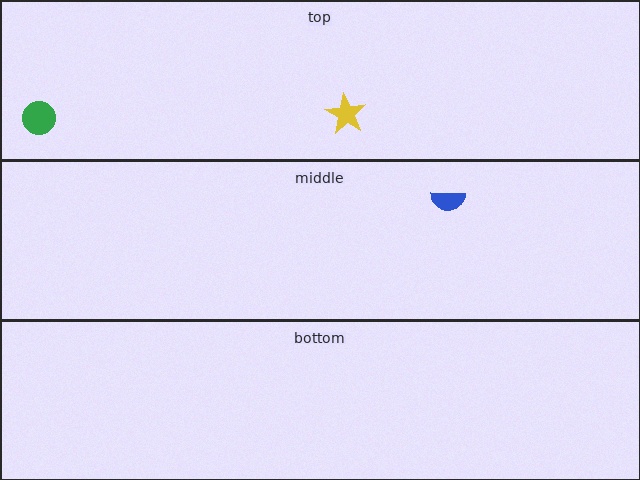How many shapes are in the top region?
2.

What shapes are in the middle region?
The blue semicircle.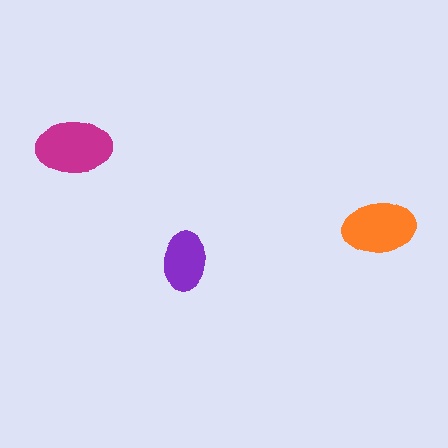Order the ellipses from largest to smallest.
the magenta one, the orange one, the purple one.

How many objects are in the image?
There are 3 objects in the image.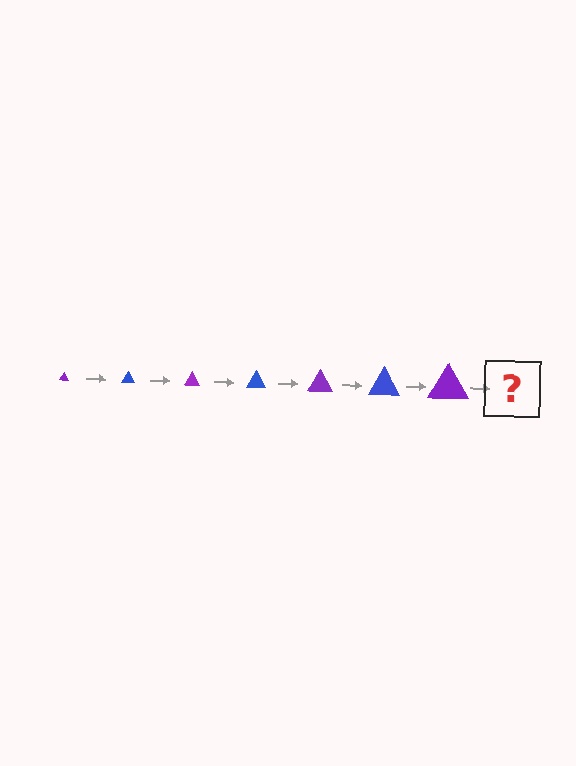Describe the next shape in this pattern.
It should be a blue triangle, larger than the previous one.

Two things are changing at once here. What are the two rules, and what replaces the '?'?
The two rules are that the triangle grows larger each step and the color cycles through purple and blue. The '?' should be a blue triangle, larger than the previous one.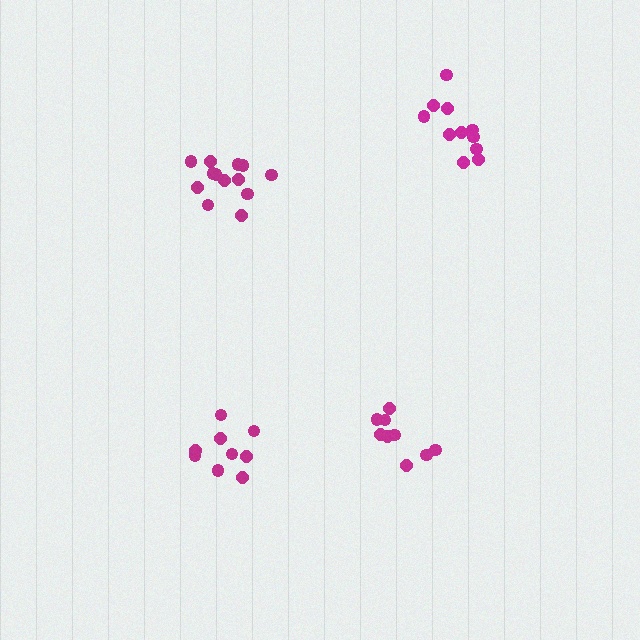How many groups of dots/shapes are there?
There are 4 groups.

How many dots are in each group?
Group 1: 9 dots, Group 2: 13 dots, Group 3: 11 dots, Group 4: 9 dots (42 total).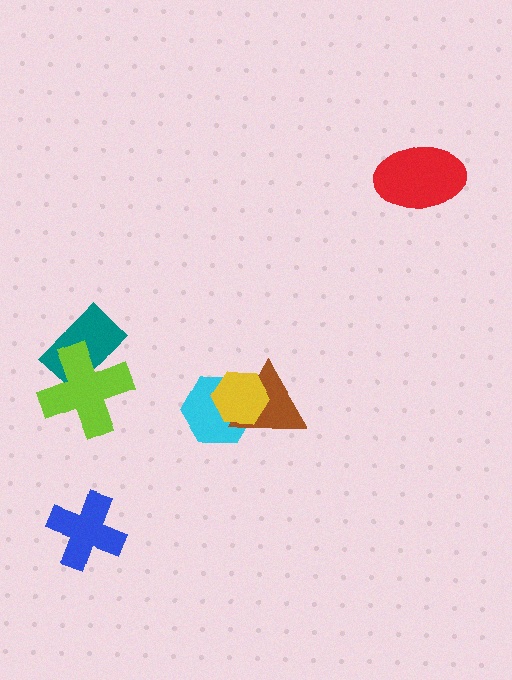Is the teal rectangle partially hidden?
Yes, it is partially covered by another shape.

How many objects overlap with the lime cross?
1 object overlaps with the lime cross.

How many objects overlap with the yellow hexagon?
2 objects overlap with the yellow hexagon.